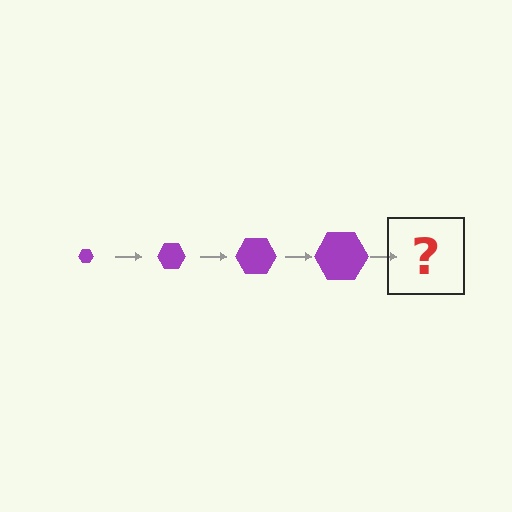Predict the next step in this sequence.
The next step is a purple hexagon, larger than the previous one.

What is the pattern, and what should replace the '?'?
The pattern is that the hexagon gets progressively larger each step. The '?' should be a purple hexagon, larger than the previous one.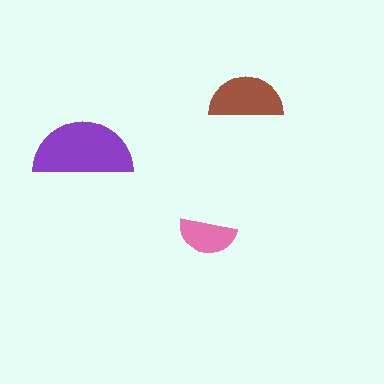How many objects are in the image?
There are 3 objects in the image.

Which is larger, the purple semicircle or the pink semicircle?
The purple one.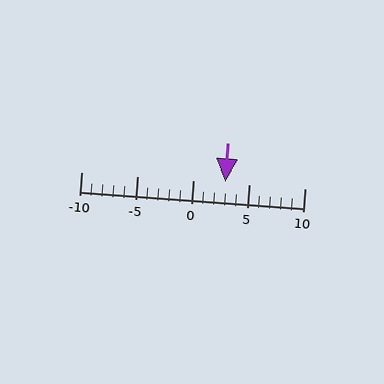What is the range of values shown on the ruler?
The ruler shows values from -10 to 10.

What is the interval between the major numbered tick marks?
The major tick marks are spaced 5 units apart.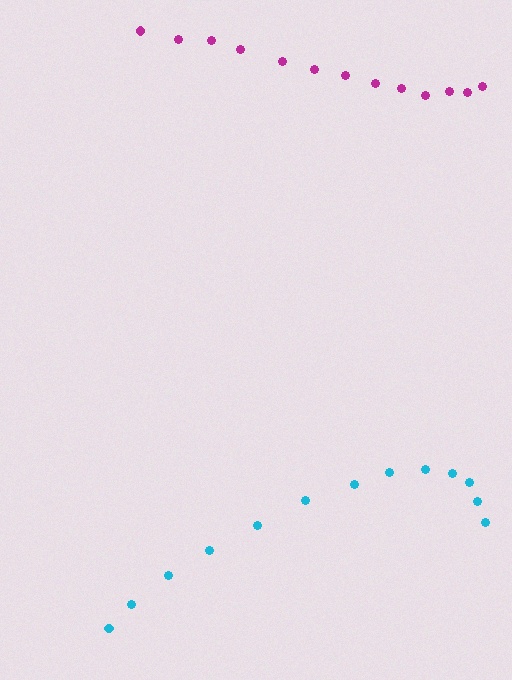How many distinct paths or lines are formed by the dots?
There are 2 distinct paths.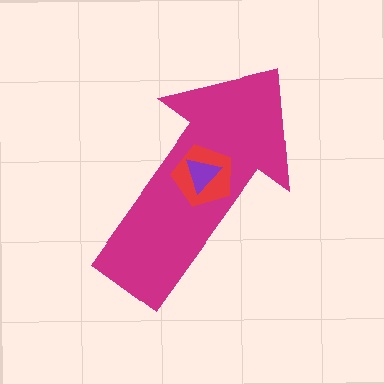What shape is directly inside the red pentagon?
The purple triangle.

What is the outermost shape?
The magenta arrow.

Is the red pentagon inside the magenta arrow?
Yes.